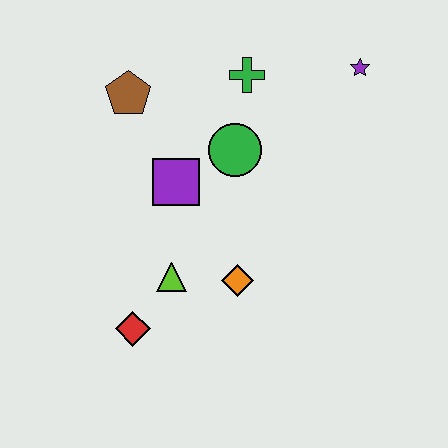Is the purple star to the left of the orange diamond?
No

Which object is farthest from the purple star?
The red diamond is farthest from the purple star.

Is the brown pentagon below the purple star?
Yes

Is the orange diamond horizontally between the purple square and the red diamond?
No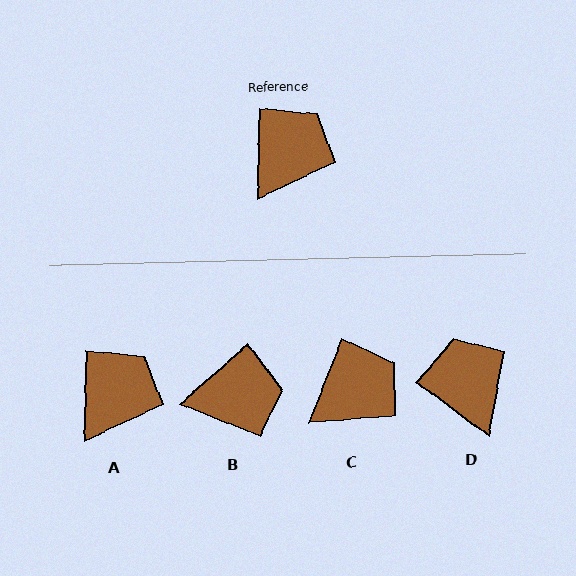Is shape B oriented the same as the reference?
No, it is off by about 47 degrees.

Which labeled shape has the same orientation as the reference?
A.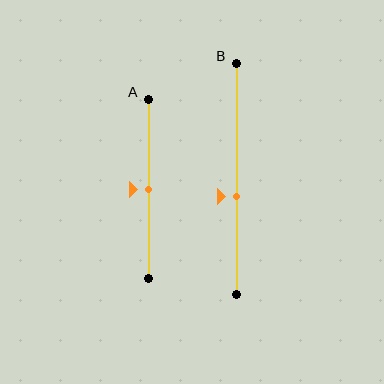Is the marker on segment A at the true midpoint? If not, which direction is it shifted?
Yes, the marker on segment A is at the true midpoint.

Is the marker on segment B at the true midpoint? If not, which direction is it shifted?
No, the marker on segment B is shifted downward by about 8% of the segment length.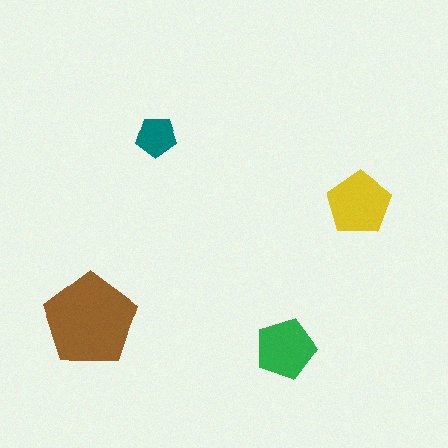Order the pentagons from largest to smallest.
the brown one, the yellow one, the green one, the teal one.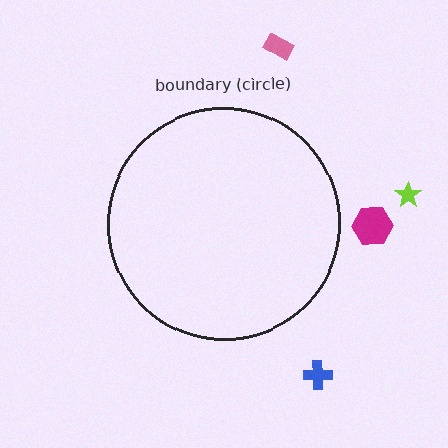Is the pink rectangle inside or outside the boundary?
Outside.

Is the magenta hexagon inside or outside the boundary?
Outside.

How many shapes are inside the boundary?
0 inside, 4 outside.